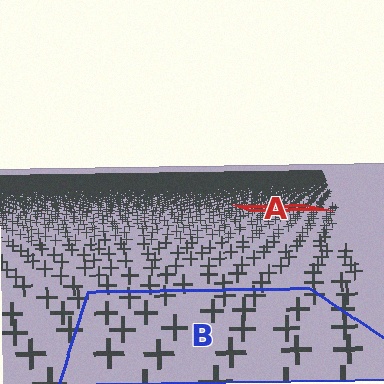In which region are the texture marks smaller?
The texture marks are smaller in region A, because it is farther away.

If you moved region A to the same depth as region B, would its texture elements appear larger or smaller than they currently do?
They would appear larger. At a closer depth, the same texture elements are projected at a bigger on-screen size.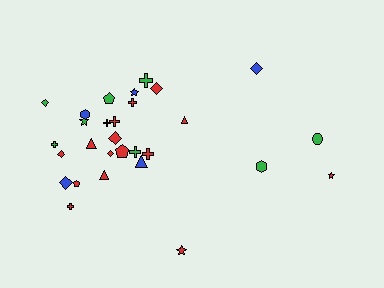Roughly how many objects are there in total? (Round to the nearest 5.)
Roughly 30 objects in total.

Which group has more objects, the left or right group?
The left group.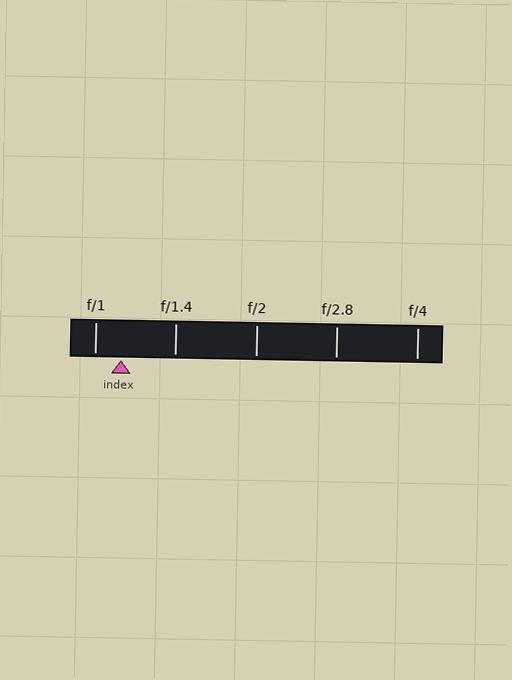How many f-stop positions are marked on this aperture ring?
There are 5 f-stop positions marked.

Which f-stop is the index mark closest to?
The index mark is closest to f/1.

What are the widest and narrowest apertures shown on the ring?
The widest aperture shown is f/1 and the narrowest is f/4.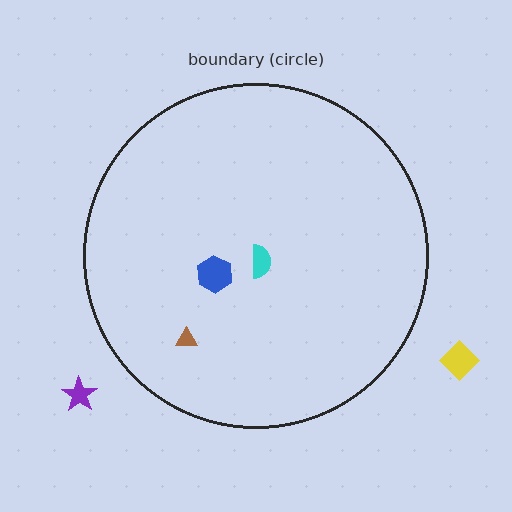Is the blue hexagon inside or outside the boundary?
Inside.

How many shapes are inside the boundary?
3 inside, 2 outside.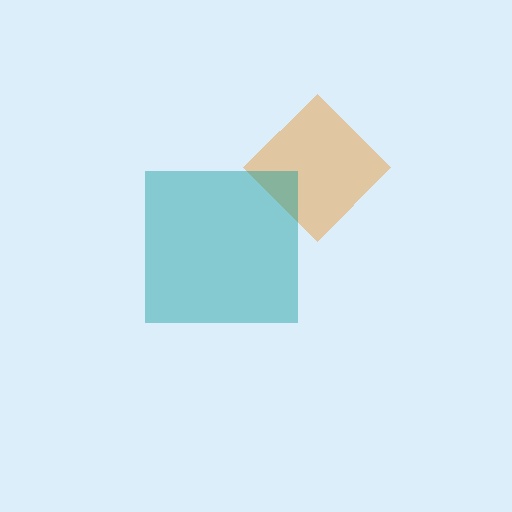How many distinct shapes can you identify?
There are 2 distinct shapes: an orange diamond, a teal square.